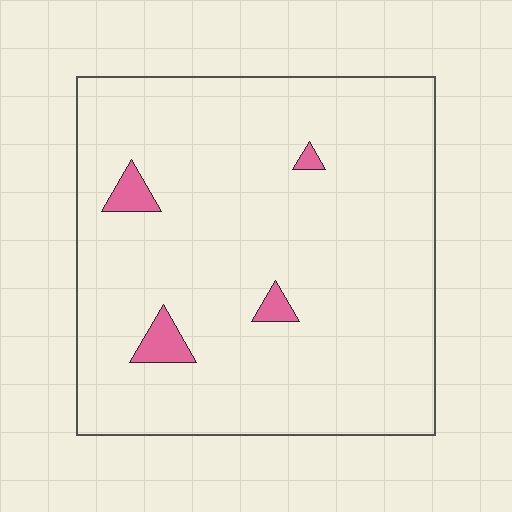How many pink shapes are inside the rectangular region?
4.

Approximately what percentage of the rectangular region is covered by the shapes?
Approximately 5%.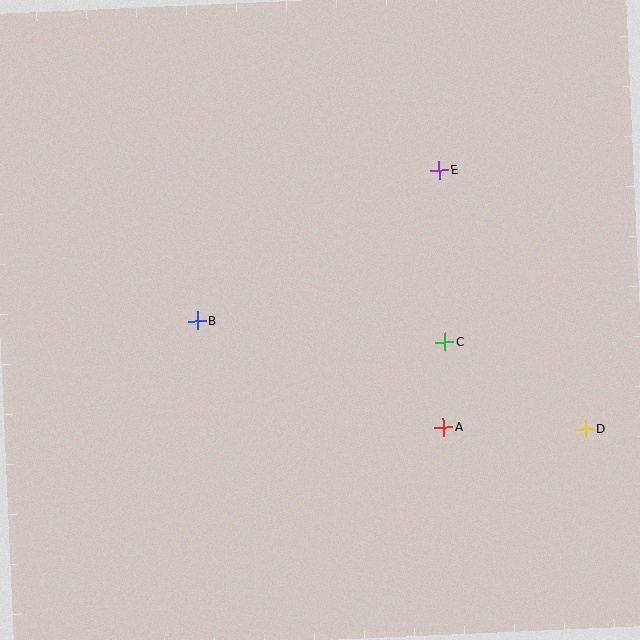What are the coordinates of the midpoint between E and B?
The midpoint between E and B is at (318, 246).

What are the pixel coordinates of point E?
Point E is at (439, 171).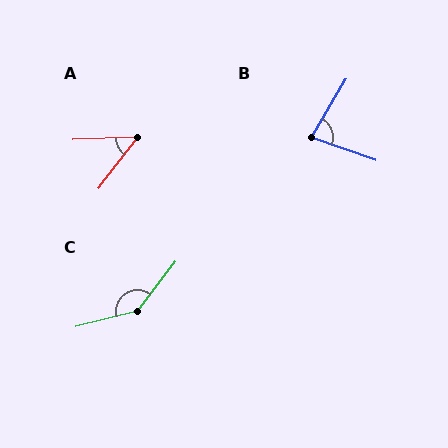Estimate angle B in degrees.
Approximately 78 degrees.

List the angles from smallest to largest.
A (50°), B (78°), C (142°).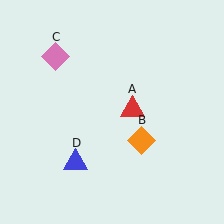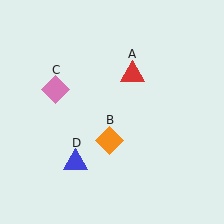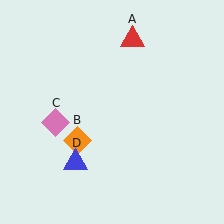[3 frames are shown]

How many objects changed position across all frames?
3 objects changed position: red triangle (object A), orange diamond (object B), pink diamond (object C).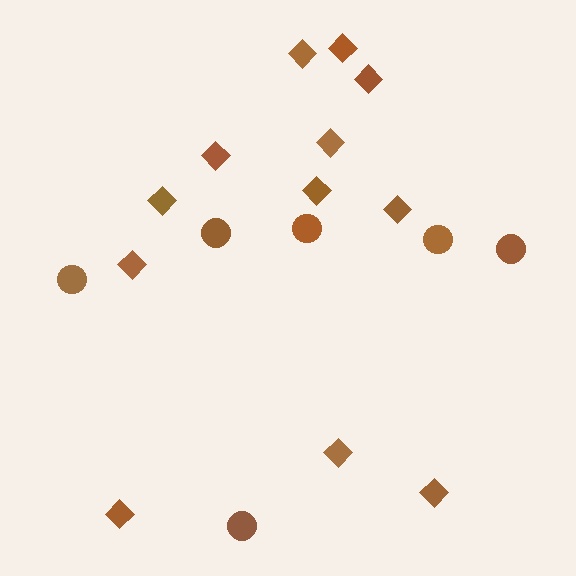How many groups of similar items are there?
There are 2 groups: one group of circles (6) and one group of diamonds (12).